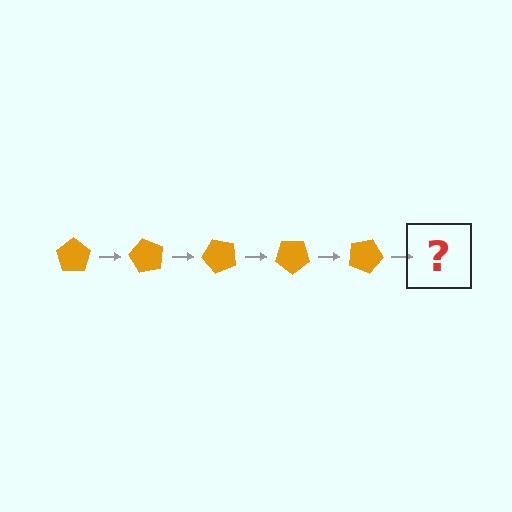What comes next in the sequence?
The next element should be an orange pentagon rotated 300 degrees.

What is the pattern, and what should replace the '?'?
The pattern is that the pentagon rotates 60 degrees each step. The '?' should be an orange pentagon rotated 300 degrees.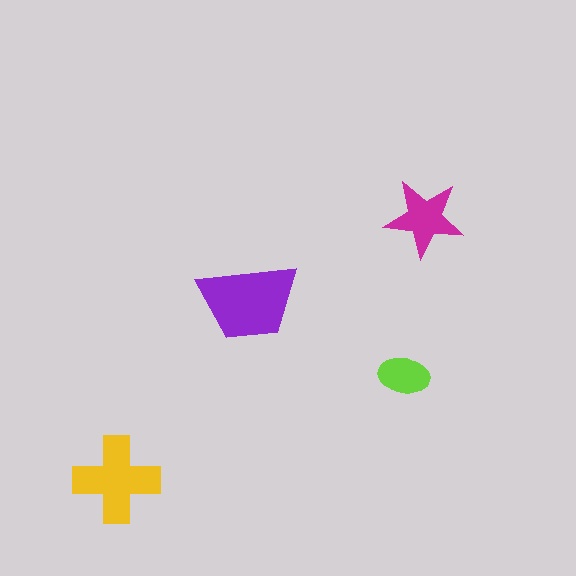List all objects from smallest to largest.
The lime ellipse, the magenta star, the yellow cross, the purple trapezoid.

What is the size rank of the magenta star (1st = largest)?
3rd.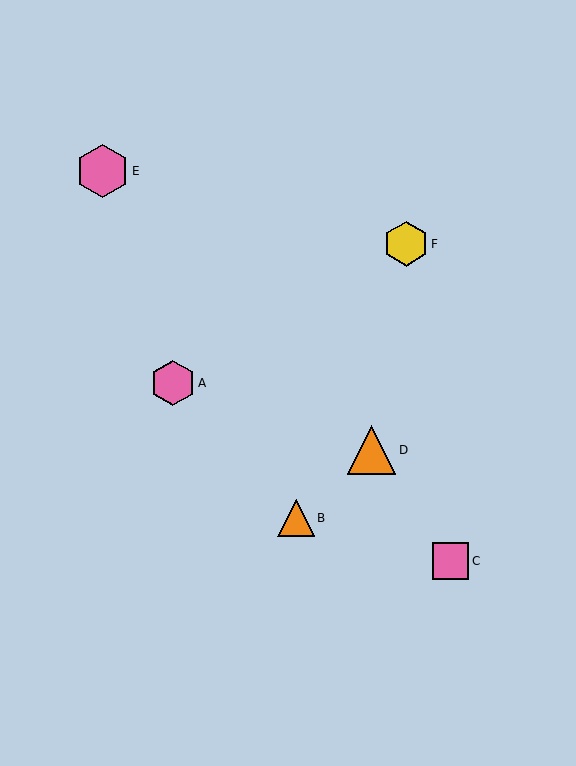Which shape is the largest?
The pink hexagon (labeled E) is the largest.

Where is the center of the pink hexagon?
The center of the pink hexagon is at (173, 383).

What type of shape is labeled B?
Shape B is an orange triangle.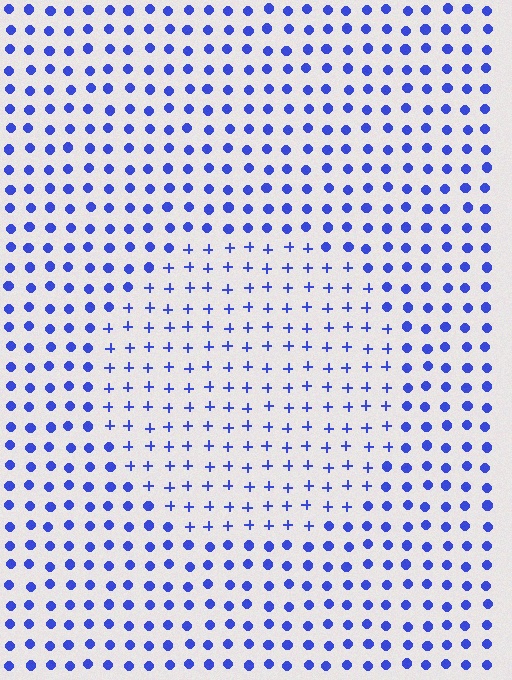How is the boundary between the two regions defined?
The boundary is defined by a change in element shape: plus signs inside vs. circles outside. All elements share the same color and spacing.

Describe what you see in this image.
The image is filled with small blue elements arranged in a uniform grid. A circle-shaped region contains plus signs, while the surrounding area contains circles. The boundary is defined purely by the change in element shape.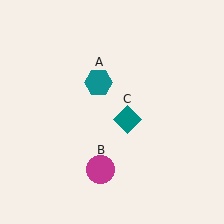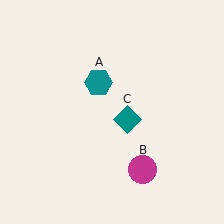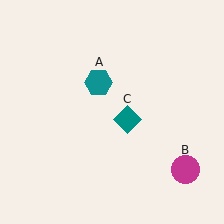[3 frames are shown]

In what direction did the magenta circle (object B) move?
The magenta circle (object B) moved right.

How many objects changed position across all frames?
1 object changed position: magenta circle (object B).